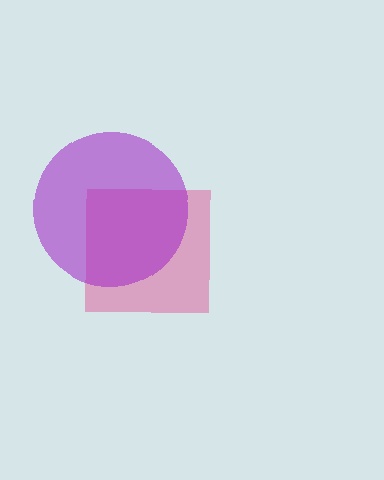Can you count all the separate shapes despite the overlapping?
Yes, there are 2 separate shapes.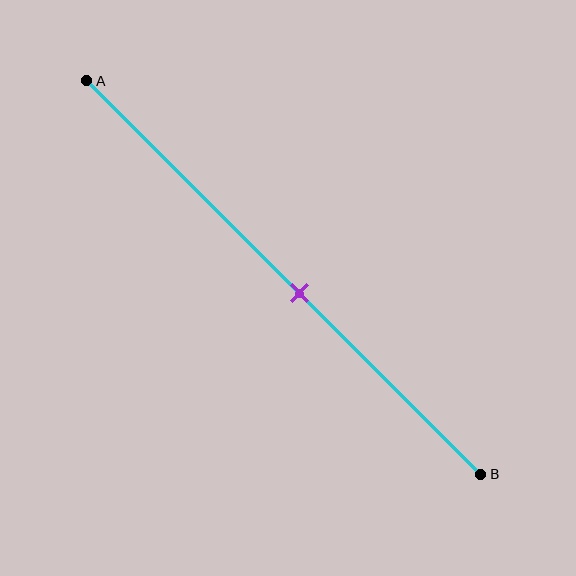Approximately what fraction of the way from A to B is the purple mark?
The purple mark is approximately 55% of the way from A to B.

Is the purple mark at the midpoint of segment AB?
No, the mark is at about 55% from A, not at the 50% midpoint.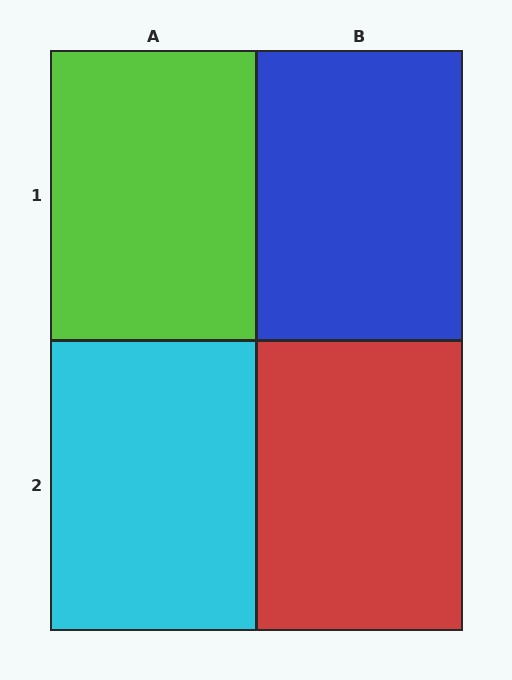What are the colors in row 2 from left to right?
Cyan, red.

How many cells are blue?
1 cell is blue.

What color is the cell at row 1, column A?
Lime.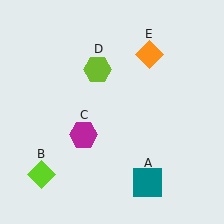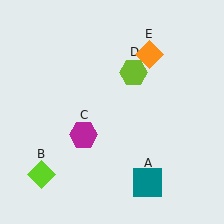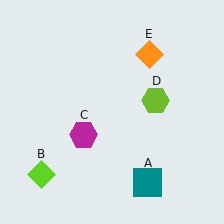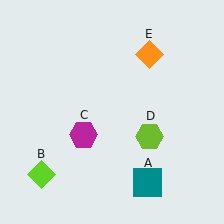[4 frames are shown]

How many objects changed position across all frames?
1 object changed position: lime hexagon (object D).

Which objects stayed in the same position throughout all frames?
Teal square (object A) and lime diamond (object B) and magenta hexagon (object C) and orange diamond (object E) remained stationary.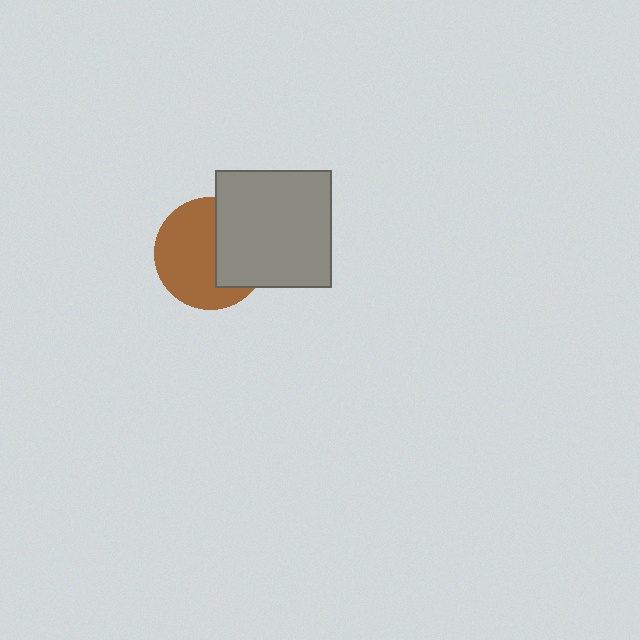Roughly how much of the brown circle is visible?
About half of it is visible (roughly 62%).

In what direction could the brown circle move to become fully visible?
The brown circle could move left. That would shift it out from behind the gray square entirely.